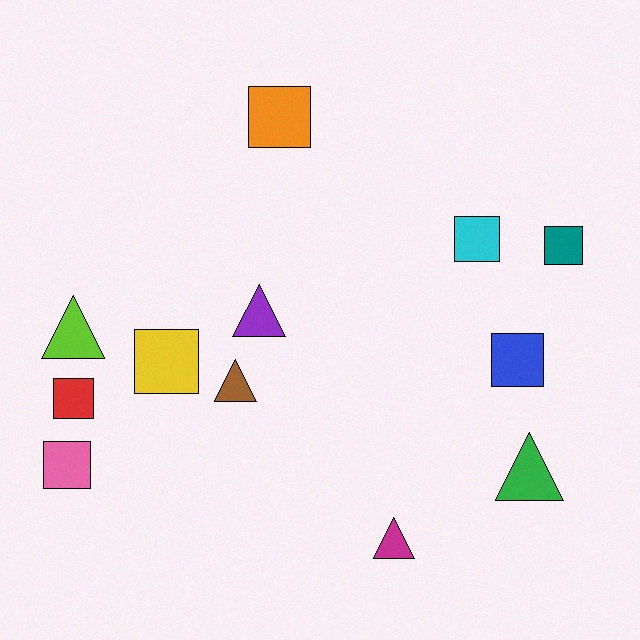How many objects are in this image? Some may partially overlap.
There are 12 objects.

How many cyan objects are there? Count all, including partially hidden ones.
There is 1 cyan object.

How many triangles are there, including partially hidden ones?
There are 5 triangles.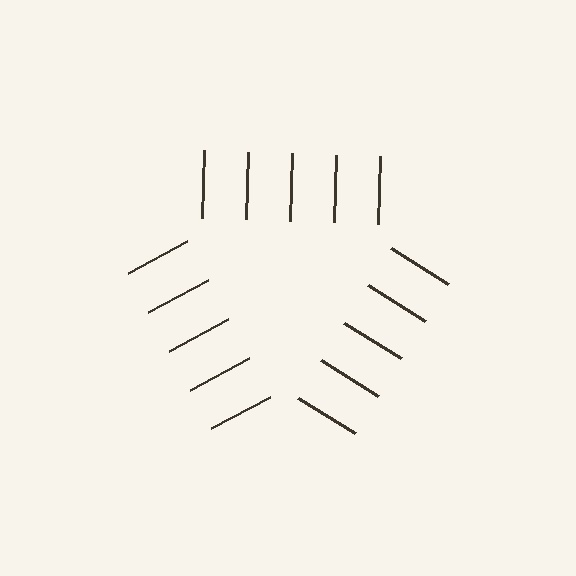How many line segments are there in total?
15 — 5 along each of the 3 edges.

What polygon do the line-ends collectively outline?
An illusory triangle — the line segments terminate on its edges but no continuous stroke is drawn.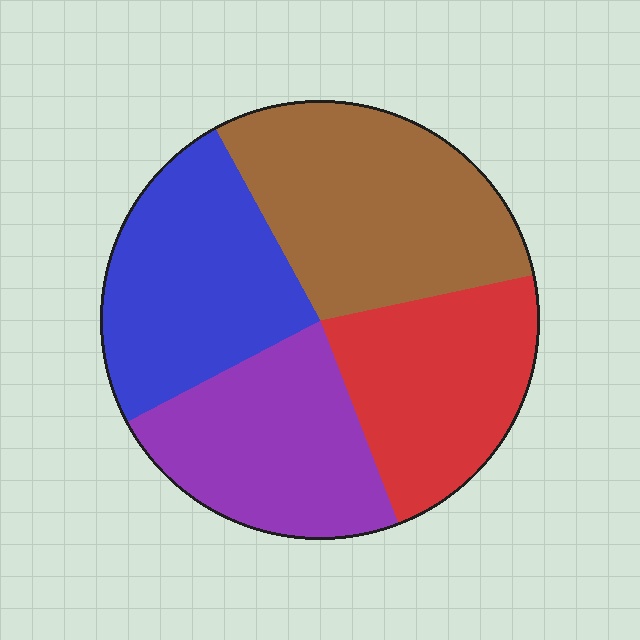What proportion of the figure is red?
Red covers 22% of the figure.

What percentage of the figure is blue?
Blue covers 25% of the figure.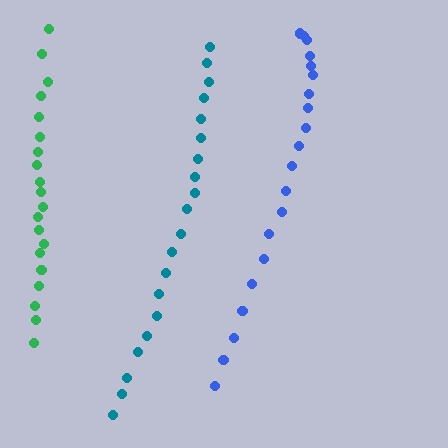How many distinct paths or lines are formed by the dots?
There are 3 distinct paths.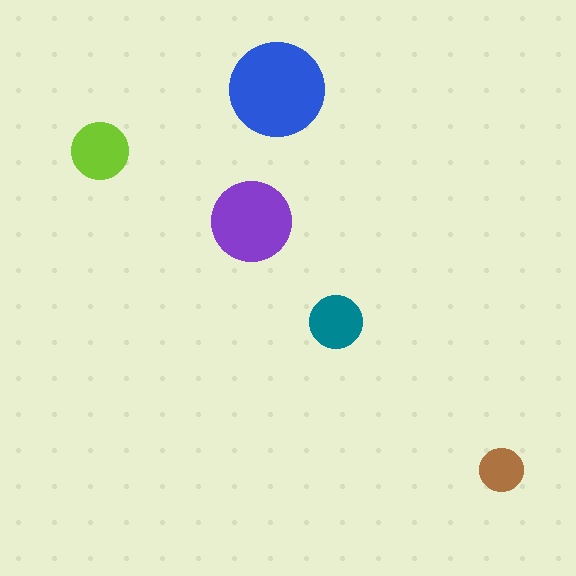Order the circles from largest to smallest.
the blue one, the purple one, the lime one, the teal one, the brown one.